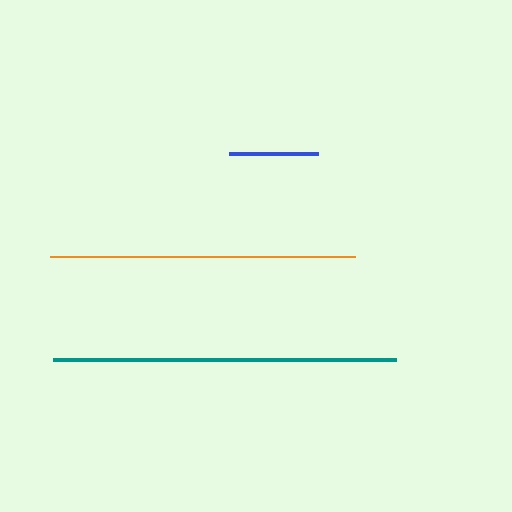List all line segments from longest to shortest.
From longest to shortest: teal, orange, blue.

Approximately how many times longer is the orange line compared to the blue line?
The orange line is approximately 3.4 times the length of the blue line.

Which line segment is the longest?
The teal line is the longest at approximately 344 pixels.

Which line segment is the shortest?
The blue line is the shortest at approximately 89 pixels.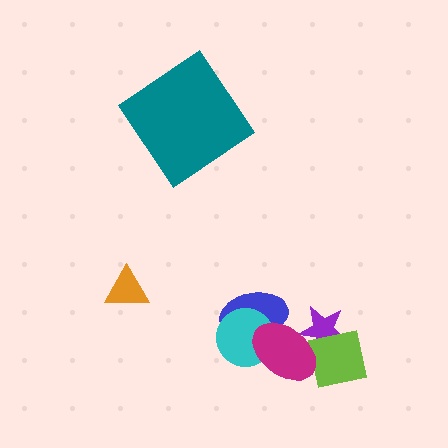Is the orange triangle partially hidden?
No, no other shape covers it.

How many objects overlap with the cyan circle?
2 objects overlap with the cyan circle.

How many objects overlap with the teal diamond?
0 objects overlap with the teal diamond.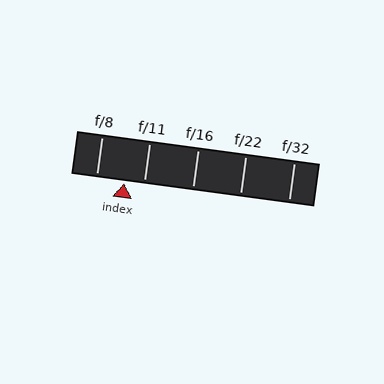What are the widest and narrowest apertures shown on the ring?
The widest aperture shown is f/8 and the narrowest is f/32.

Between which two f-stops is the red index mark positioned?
The index mark is between f/8 and f/11.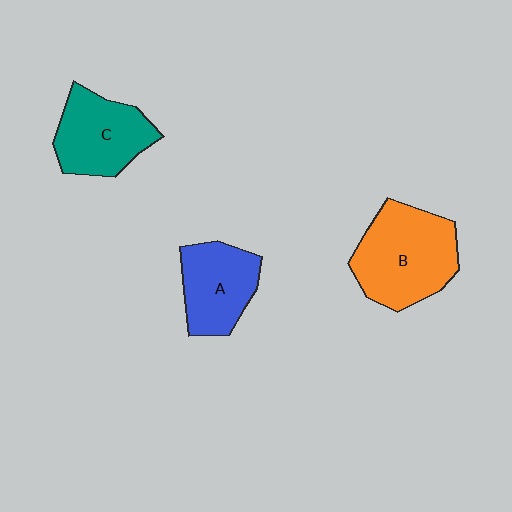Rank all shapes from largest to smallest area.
From largest to smallest: B (orange), C (teal), A (blue).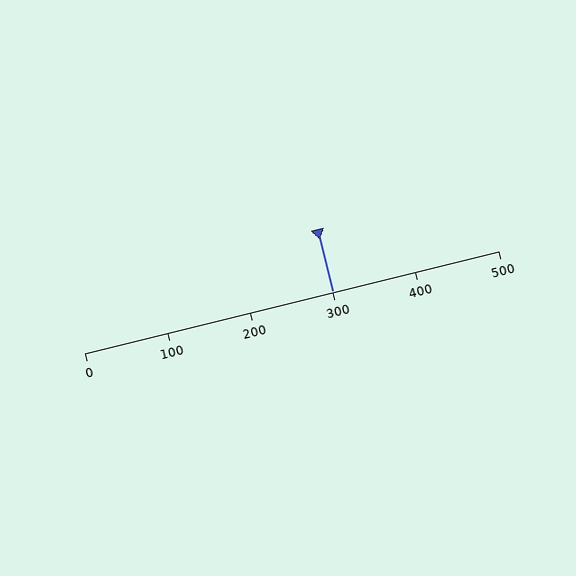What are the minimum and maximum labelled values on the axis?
The axis runs from 0 to 500.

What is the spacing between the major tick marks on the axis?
The major ticks are spaced 100 apart.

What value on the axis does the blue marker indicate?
The marker indicates approximately 300.